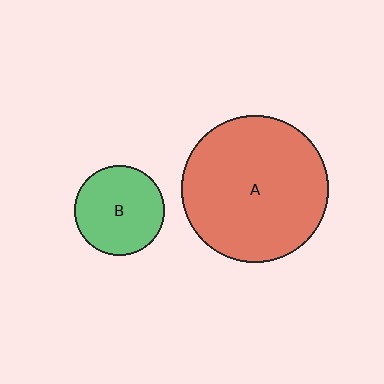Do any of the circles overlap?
No, none of the circles overlap.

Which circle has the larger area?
Circle A (red).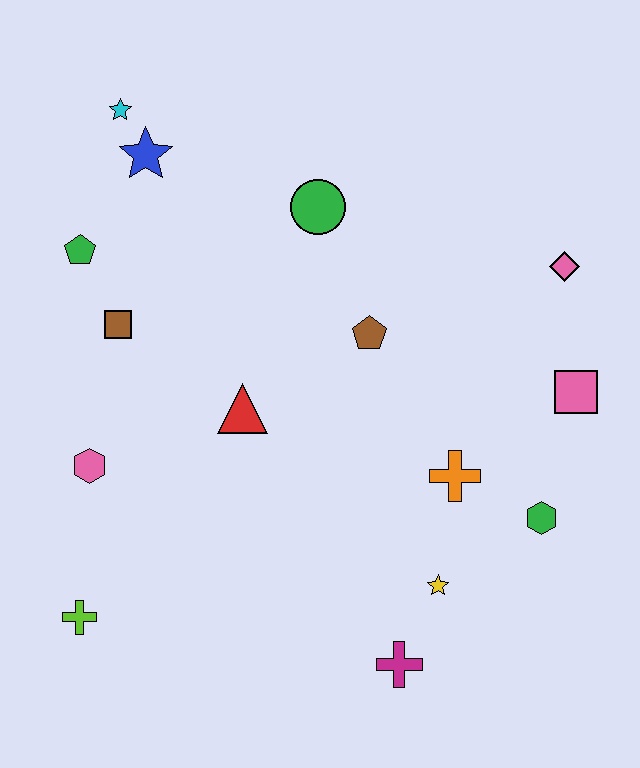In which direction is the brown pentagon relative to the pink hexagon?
The brown pentagon is to the right of the pink hexagon.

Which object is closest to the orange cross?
The green hexagon is closest to the orange cross.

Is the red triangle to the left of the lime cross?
No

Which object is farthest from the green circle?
The lime cross is farthest from the green circle.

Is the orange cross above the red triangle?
No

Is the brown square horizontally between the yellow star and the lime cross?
Yes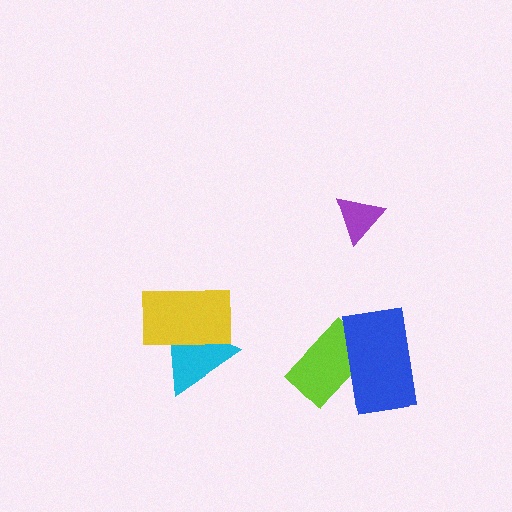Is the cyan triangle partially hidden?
Yes, it is partially covered by another shape.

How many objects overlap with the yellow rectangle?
1 object overlaps with the yellow rectangle.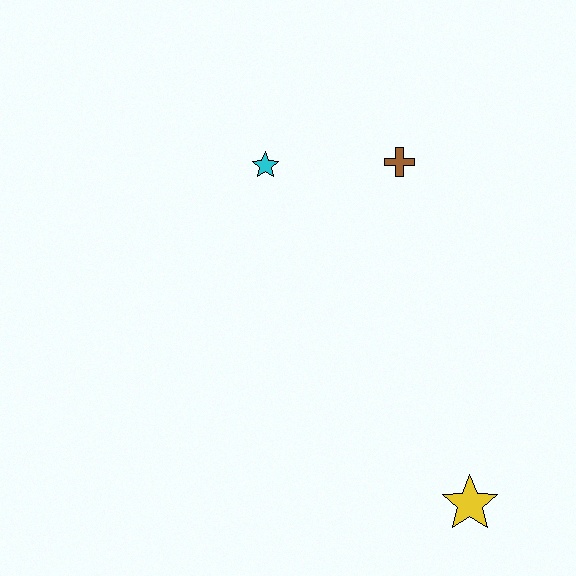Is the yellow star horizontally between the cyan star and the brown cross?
No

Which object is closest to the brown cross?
The cyan star is closest to the brown cross.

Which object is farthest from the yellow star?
The cyan star is farthest from the yellow star.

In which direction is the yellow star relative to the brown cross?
The yellow star is below the brown cross.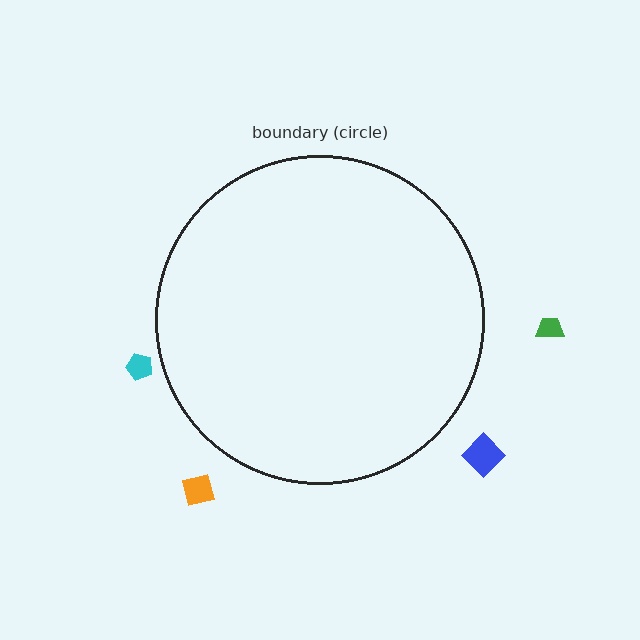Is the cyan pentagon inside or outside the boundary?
Outside.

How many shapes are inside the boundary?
0 inside, 4 outside.